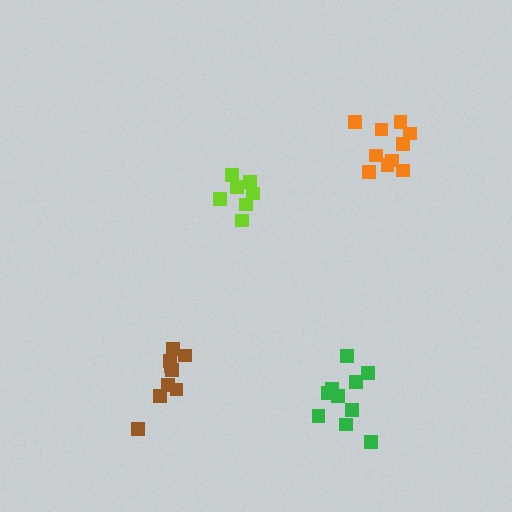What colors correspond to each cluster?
The clusters are colored: lime, brown, green, orange.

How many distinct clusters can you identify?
There are 4 distinct clusters.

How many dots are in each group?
Group 1: 7 dots, Group 2: 9 dots, Group 3: 10 dots, Group 4: 10 dots (36 total).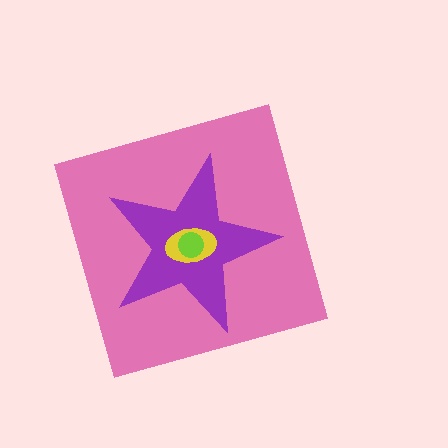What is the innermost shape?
The lime circle.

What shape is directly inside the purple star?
The yellow ellipse.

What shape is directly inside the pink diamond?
The purple star.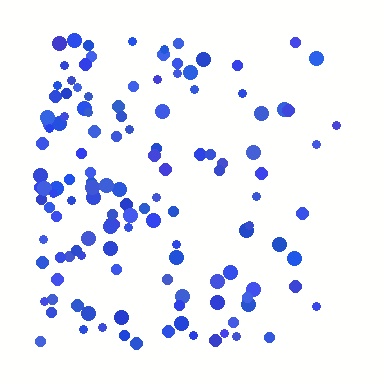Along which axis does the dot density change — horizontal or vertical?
Horizontal.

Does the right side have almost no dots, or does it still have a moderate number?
Still a moderate number, just noticeably fewer than the left.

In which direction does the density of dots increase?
From right to left, with the left side densest.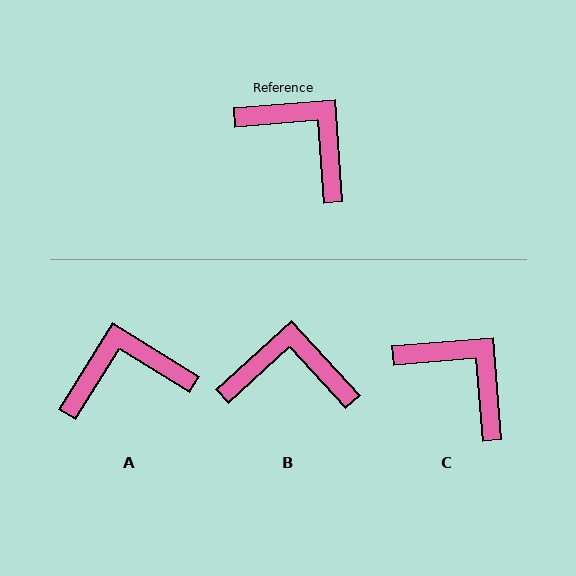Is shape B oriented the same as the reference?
No, it is off by about 38 degrees.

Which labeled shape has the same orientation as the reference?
C.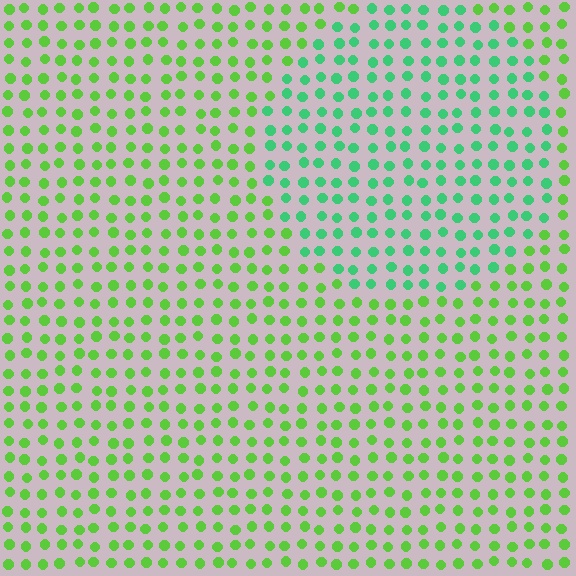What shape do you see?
I see a circle.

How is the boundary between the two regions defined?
The boundary is defined purely by a slight shift in hue (about 38 degrees). Spacing, size, and orientation are identical on both sides.